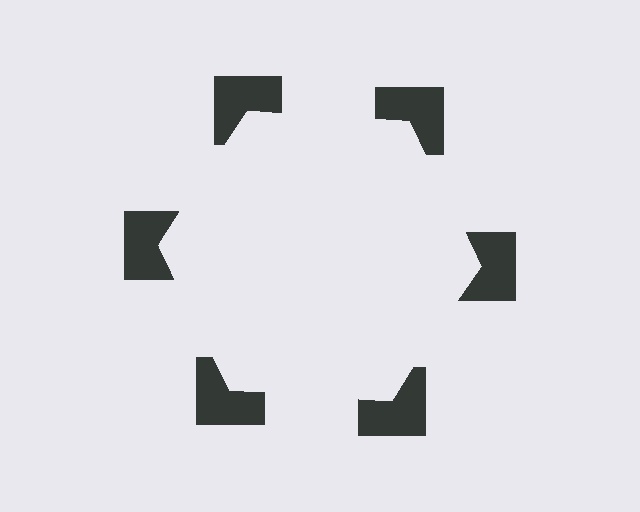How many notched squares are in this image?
There are 6 — one at each vertex of the illusory hexagon.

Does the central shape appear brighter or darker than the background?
It typically appears slightly brighter than the background, even though no actual brightness change is drawn.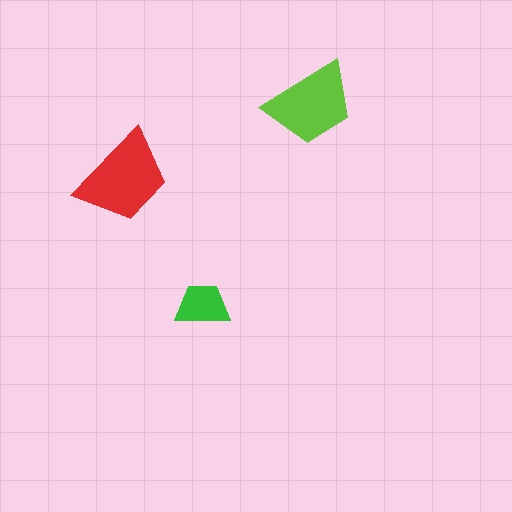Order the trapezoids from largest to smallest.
the red one, the lime one, the green one.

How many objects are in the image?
There are 3 objects in the image.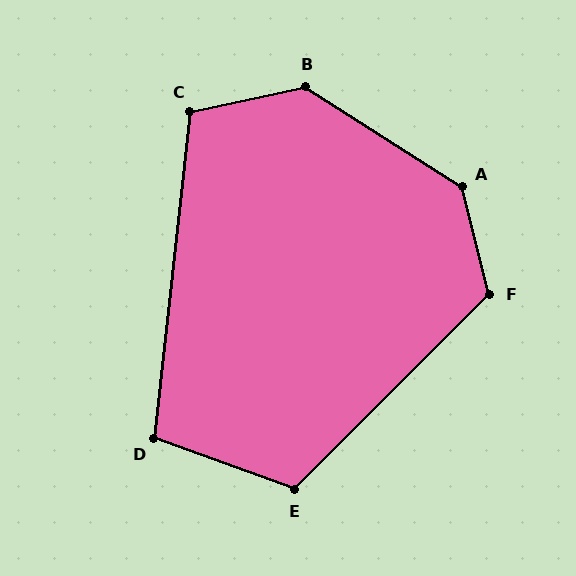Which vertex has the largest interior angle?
A, at approximately 137 degrees.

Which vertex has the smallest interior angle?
D, at approximately 104 degrees.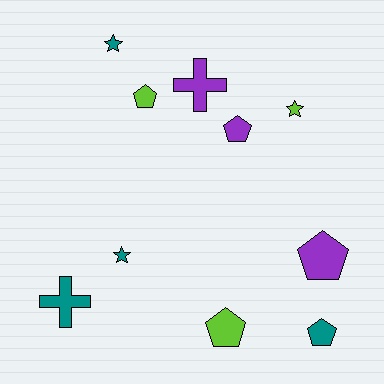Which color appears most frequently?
Teal, with 4 objects.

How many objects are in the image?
There are 10 objects.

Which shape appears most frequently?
Pentagon, with 5 objects.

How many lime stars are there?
There is 1 lime star.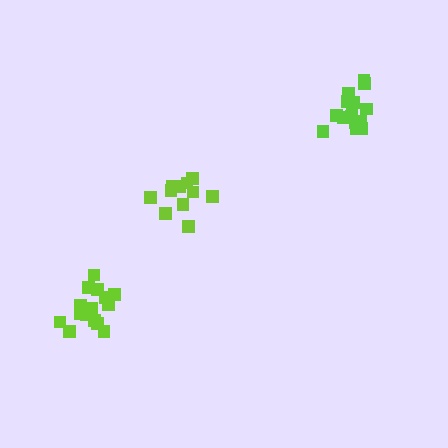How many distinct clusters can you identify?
There are 3 distinct clusters.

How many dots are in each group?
Group 1: 15 dots, Group 2: 11 dots, Group 3: 15 dots (41 total).